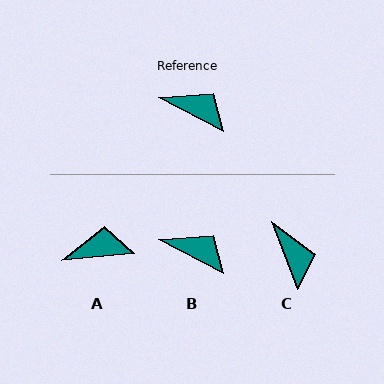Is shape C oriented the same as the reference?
No, it is off by about 41 degrees.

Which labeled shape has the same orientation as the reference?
B.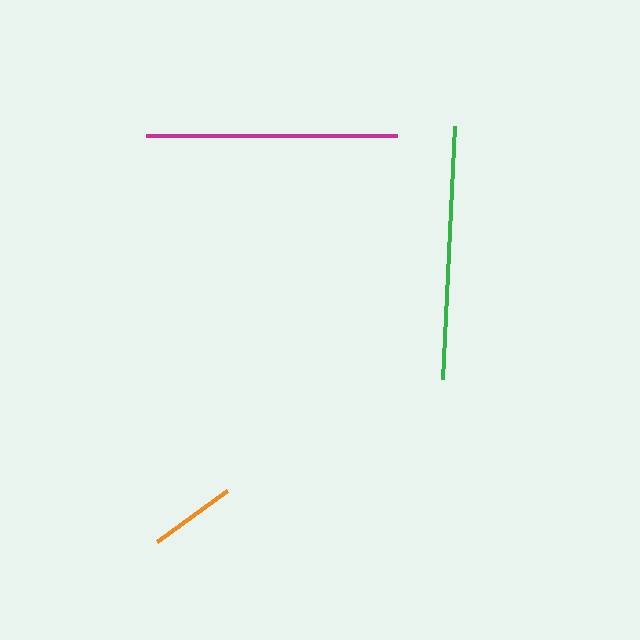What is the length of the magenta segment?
The magenta segment is approximately 251 pixels long.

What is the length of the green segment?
The green segment is approximately 253 pixels long.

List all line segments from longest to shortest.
From longest to shortest: green, magenta, orange.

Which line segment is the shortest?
The orange line is the shortest at approximately 87 pixels.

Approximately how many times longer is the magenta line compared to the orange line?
The magenta line is approximately 2.9 times the length of the orange line.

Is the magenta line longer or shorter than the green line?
The green line is longer than the magenta line.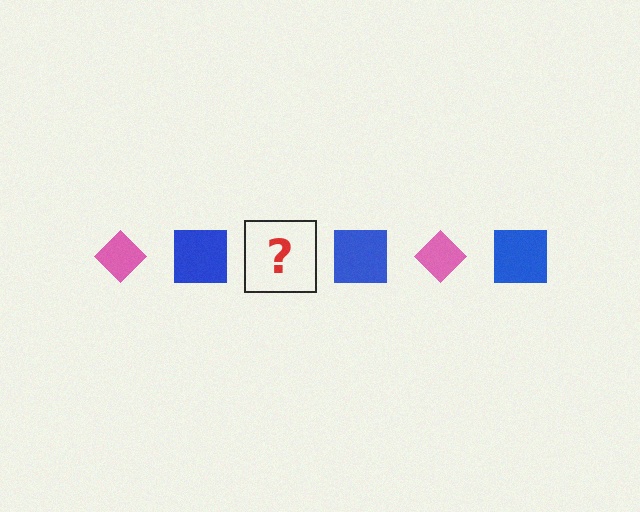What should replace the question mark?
The question mark should be replaced with a pink diamond.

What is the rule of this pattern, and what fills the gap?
The rule is that the pattern alternates between pink diamond and blue square. The gap should be filled with a pink diamond.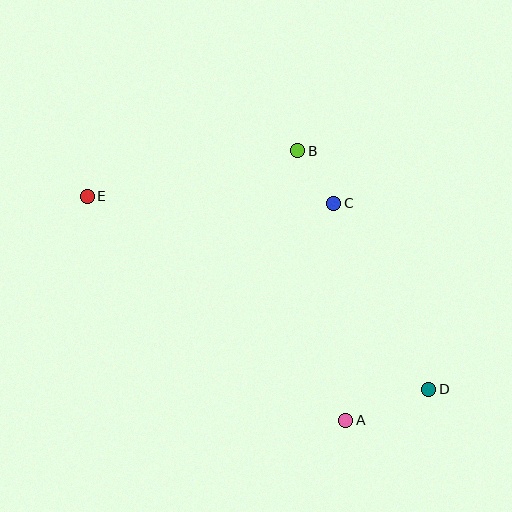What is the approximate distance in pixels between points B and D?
The distance between B and D is approximately 272 pixels.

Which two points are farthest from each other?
Points D and E are farthest from each other.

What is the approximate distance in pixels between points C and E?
The distance between C and E is approximately 246 pixels.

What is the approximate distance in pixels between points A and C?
The distance between A and C is approximately 217 pixels.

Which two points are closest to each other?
Points B and C are closest to each other.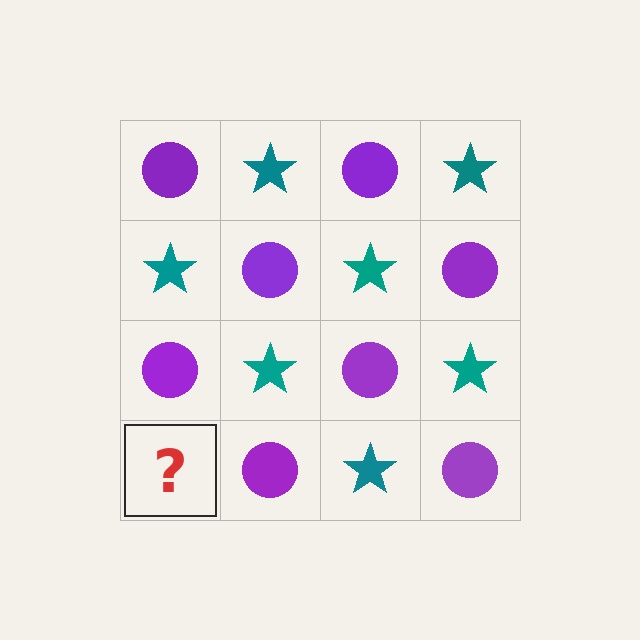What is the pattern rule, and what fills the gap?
The rule is that it alternates purple circle and teal star in a checkerboard pattern. The gap should be filled with a teal star.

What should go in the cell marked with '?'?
The missing cell should contain a teal star.